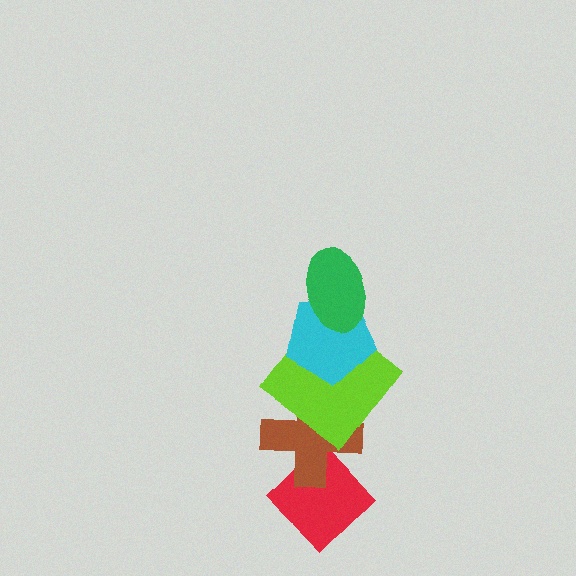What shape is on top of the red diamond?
The brown cross is on top of the red diamond.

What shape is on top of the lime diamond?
The cyan pentagon is on top of the lime diamond.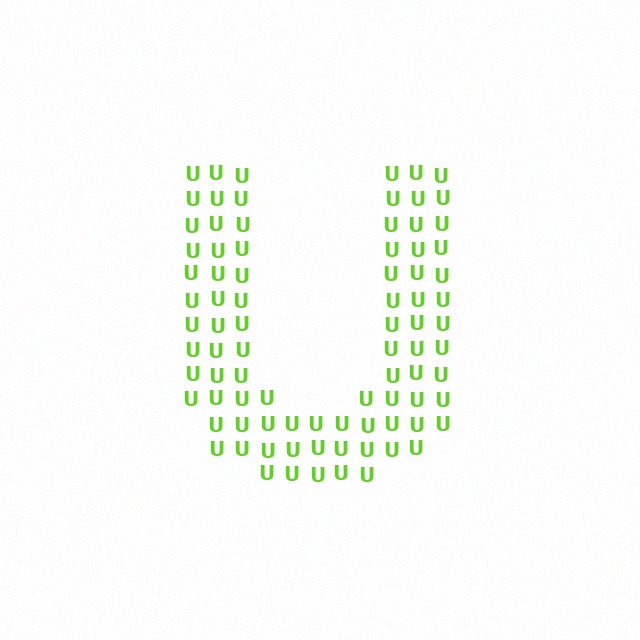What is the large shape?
The large shape is the letter U.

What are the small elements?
The small elements are letter U's.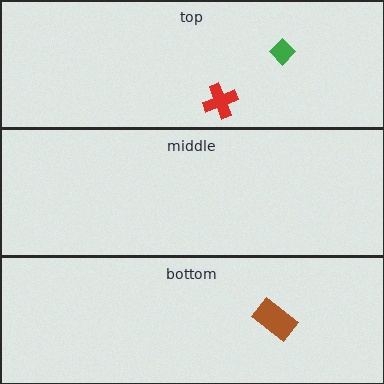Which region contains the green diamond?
The top region.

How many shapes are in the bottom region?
1.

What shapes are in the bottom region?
The brown rectangle.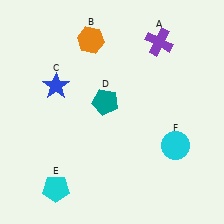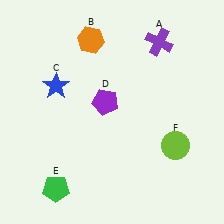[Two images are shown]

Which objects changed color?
D changed from teal to purple. E changed from cyan to green. F changed from cyan to lime.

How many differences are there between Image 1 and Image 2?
There are 3 differences between the two images.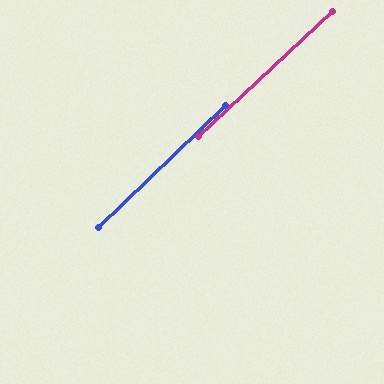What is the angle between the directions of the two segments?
Approximately 1 degree.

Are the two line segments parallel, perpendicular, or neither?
Parallel — their directions differ by only 0.8°.